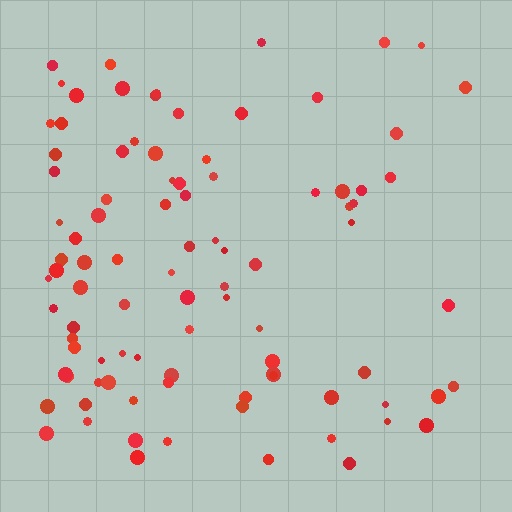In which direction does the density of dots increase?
From right to left, with the left side densest.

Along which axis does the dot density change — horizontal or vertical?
Horizontal.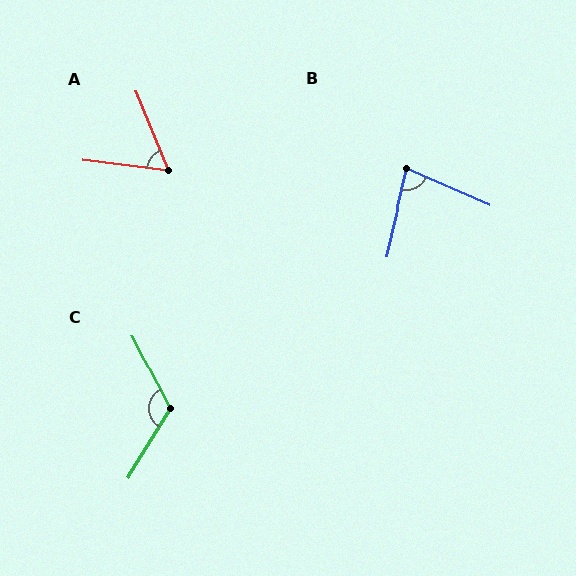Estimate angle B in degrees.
Approximately 80 degrees.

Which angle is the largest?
C, at approximately 121 degrees.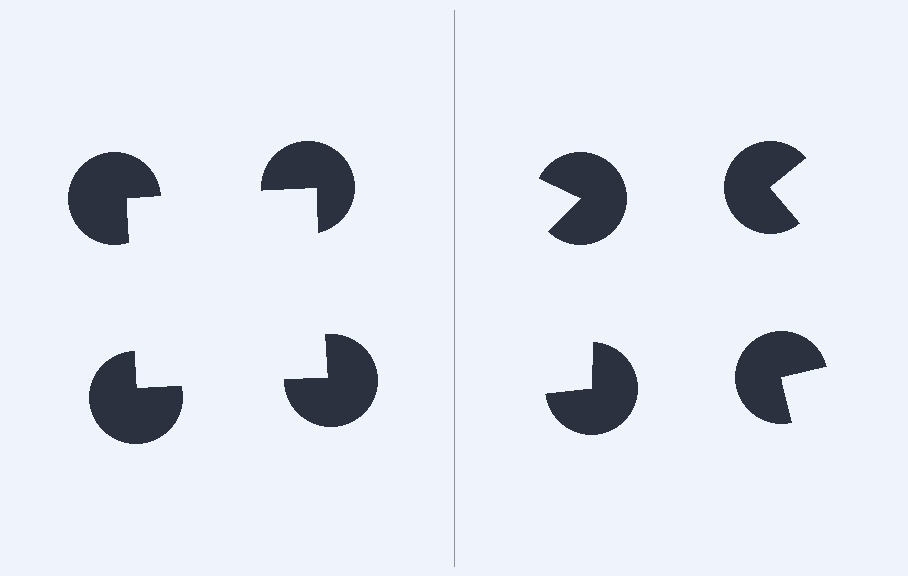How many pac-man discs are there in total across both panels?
8 — 4 on each side.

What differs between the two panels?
The pac-man discs are positioned identically on both sides; only the wedge orientations differ. On the left they align to a square; on the right they are misaligned.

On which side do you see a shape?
An illusory square appears on the left side. On the right side the wedge cuts are rotated, so no coherent shape forms.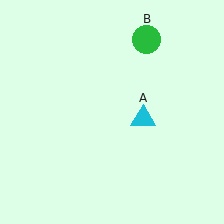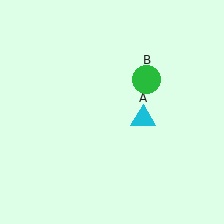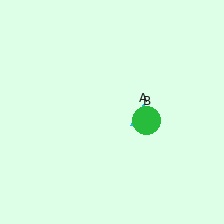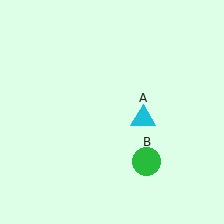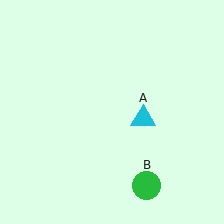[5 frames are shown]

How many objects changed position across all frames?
1 object changed position: green circle (object B).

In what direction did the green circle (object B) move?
The green circle (object B) moved down.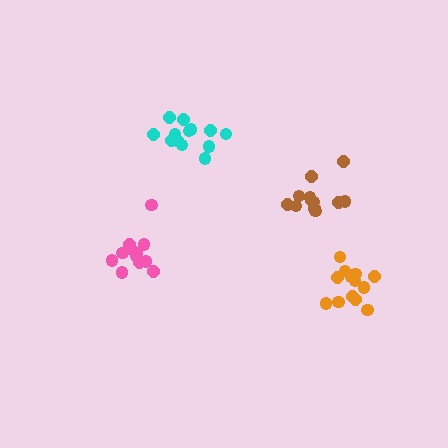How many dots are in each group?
Group 1: 12 dots, Group 2: 12 dots, Group 3: 13 dots, Group 4: 13 dots (50 total).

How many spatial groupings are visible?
There are 4 spatial groupings.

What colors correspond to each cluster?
The clusters are colored: pink, brown, orange, cyan.